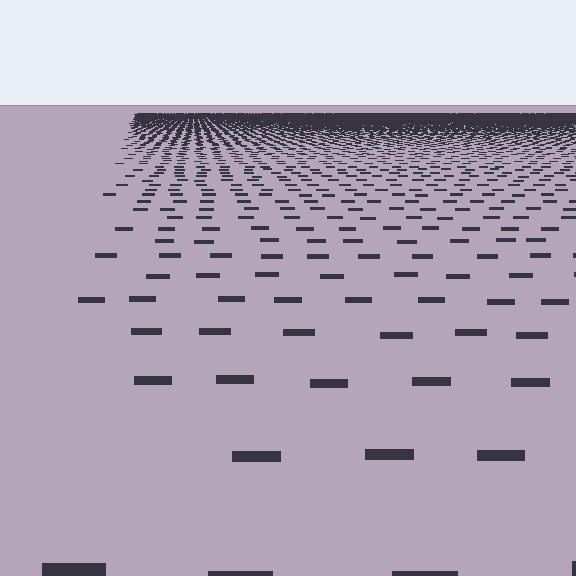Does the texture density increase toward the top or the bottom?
Density increases toward the top.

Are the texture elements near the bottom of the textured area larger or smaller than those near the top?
Larger. Near the bottom, elements are closer to the viewer and appear at a bigger on-screen size.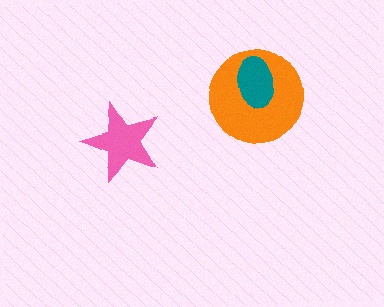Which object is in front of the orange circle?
The teal ellipse is in front of the orange circle.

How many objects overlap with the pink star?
0 objects overlap with the pink star.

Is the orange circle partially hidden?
Yes, it is partially covered by another shape.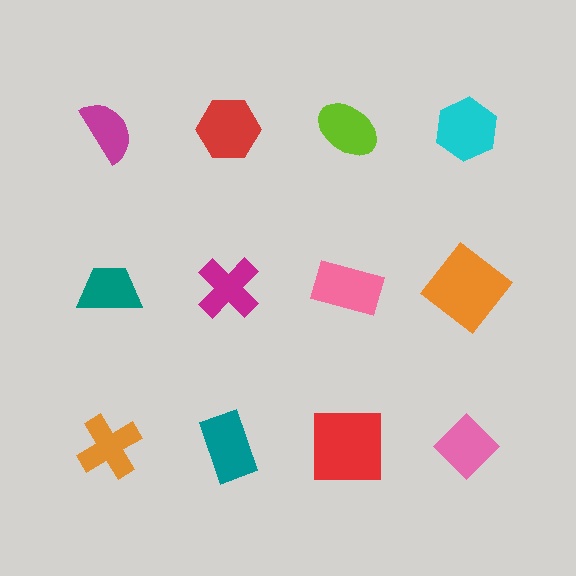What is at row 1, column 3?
A lime ellipse.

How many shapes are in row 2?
4 shapes.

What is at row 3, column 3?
A red square.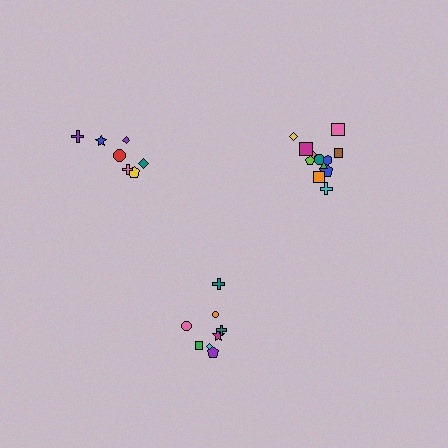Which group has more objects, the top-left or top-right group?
The top-right group.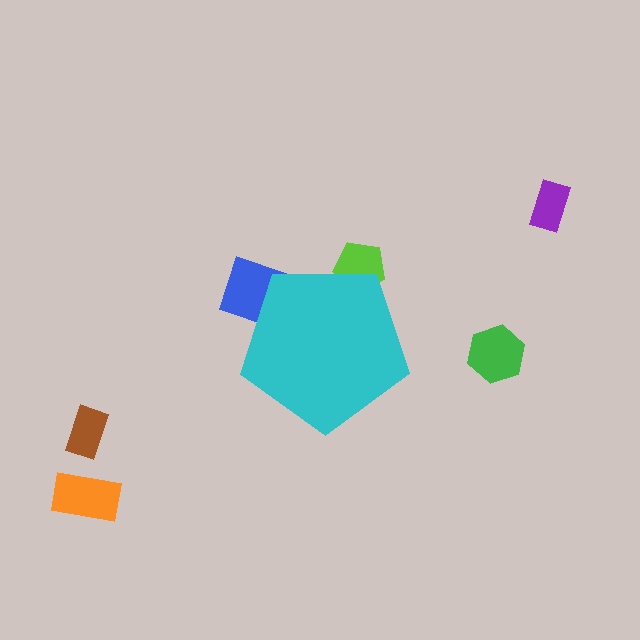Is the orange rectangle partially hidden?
No, the orange rectangle is fully visible.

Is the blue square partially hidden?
Yes, the blue square is partially hidden behind the cyan pentagon.